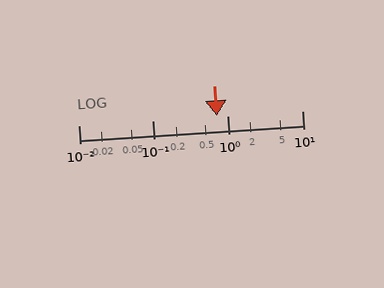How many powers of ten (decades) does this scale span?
The scale spans 3 decades, from 0.01 to 10.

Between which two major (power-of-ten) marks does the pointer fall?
The pointer is between 0.1 and 1.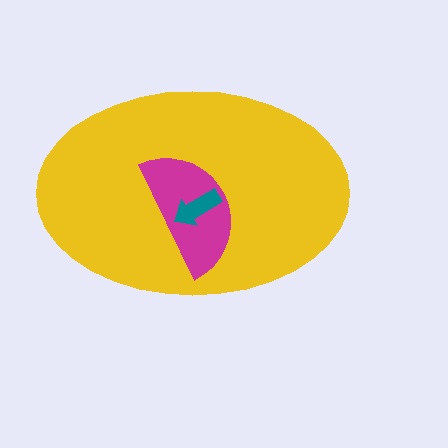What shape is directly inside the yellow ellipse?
The magenta semicircle.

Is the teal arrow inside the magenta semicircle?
Yes.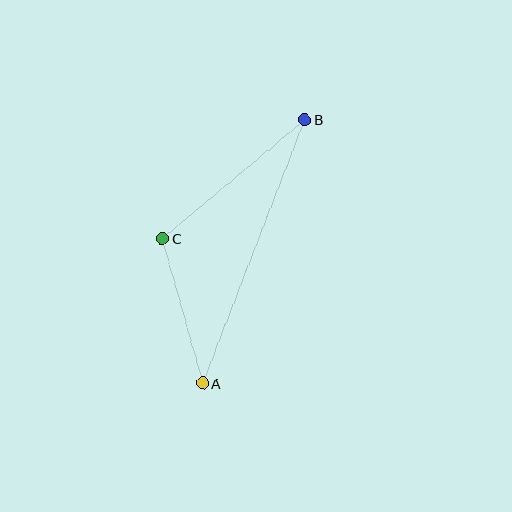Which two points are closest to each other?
Points A and C are closest to each other.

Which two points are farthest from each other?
Points A and B are farthest from each other.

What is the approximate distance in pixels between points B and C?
The distance between B and C is approximately 185 pixels.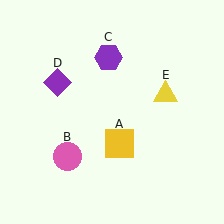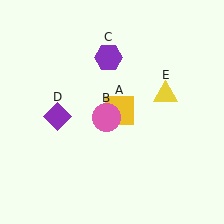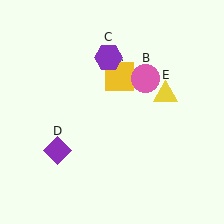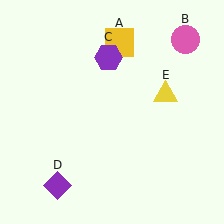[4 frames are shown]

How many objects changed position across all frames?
3 objects changed position: yellow square (object A), pink circle (object B), purple diamond (object D).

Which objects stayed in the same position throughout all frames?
Purple hexagon (object C) and yellow triangle (object E) remained stationary.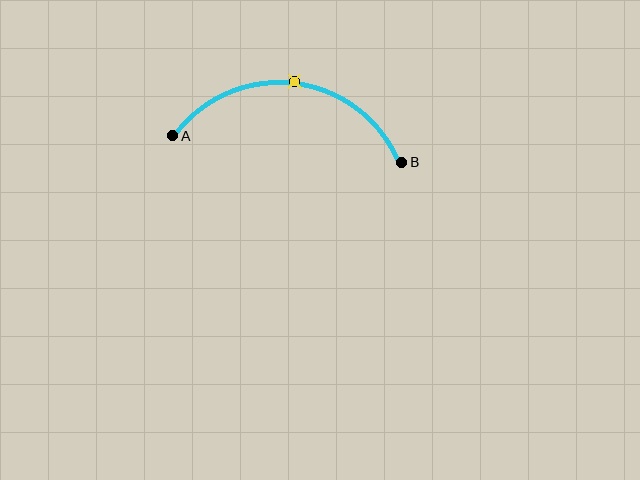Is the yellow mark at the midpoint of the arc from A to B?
Yes. The yellow mark lies on the arc at equal arc-length from both A and B — it is the arc midpoint.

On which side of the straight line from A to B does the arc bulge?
The arc bulges above the straight line connecting A and B.